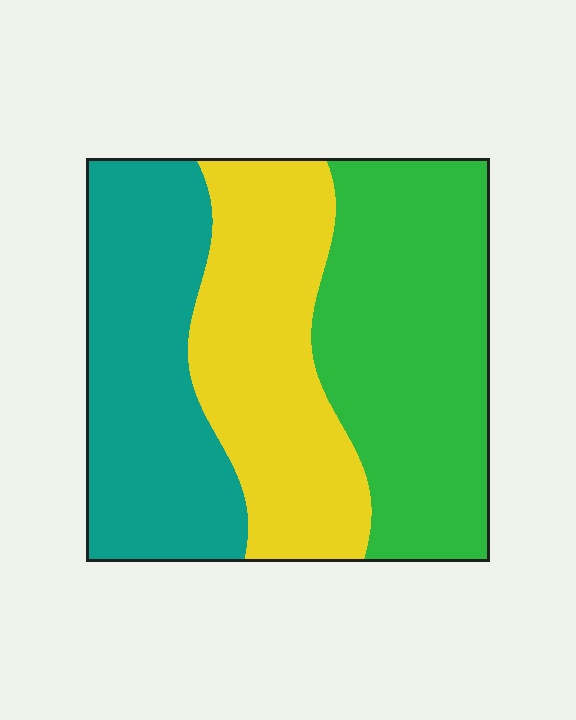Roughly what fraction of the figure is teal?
Teal covers roughly 30% of the figure.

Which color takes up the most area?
Green, at roughly 40%.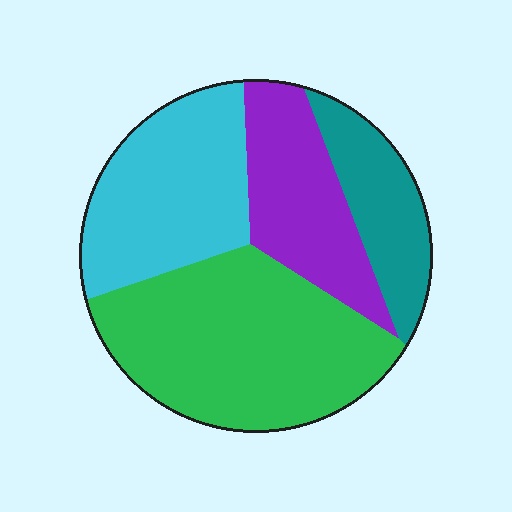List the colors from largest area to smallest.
From largest to smallest: green, cyan, purple, teal.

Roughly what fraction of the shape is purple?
Purple covers around 20% of the shape.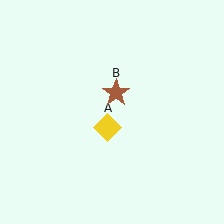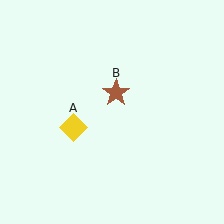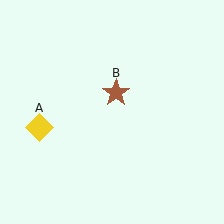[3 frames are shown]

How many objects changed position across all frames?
1 object changed position: yellow diamond (object A).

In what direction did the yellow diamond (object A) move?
The yellow diamond (object A) moved left.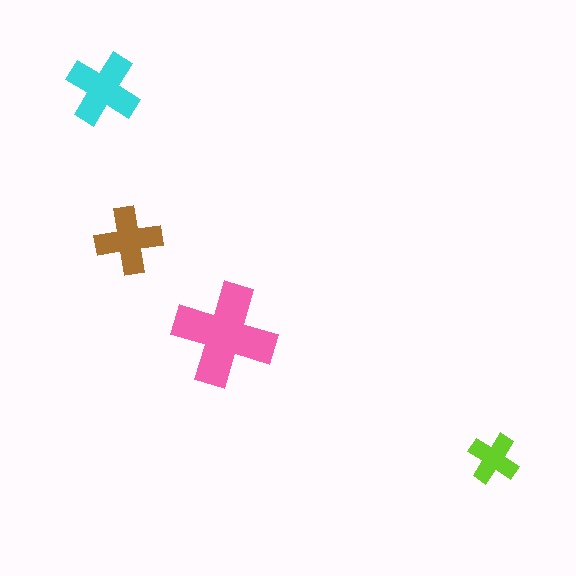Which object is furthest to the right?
The lime cross is rightmost.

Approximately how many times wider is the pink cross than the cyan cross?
About 1.5 times wider.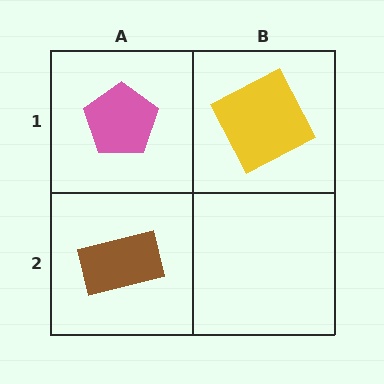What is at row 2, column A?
A brown rectangle.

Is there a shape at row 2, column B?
No, that cell is empty.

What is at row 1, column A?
A pink pentagon.